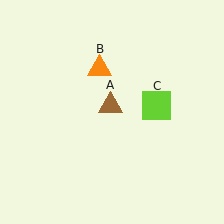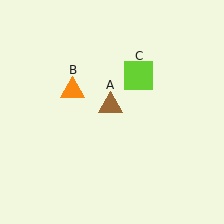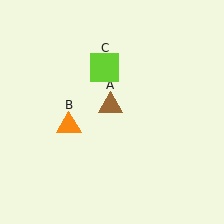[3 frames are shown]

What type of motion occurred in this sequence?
The orange triangle (object B), lime square (object C) rotated counterclockwise around the center of the scene.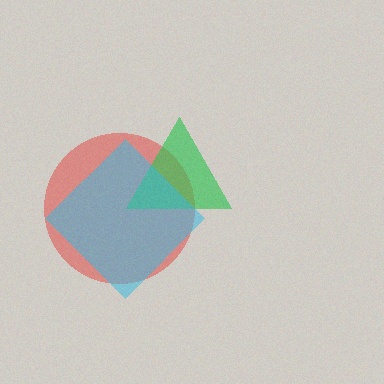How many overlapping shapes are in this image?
There are 3 overlapping shapes in the image.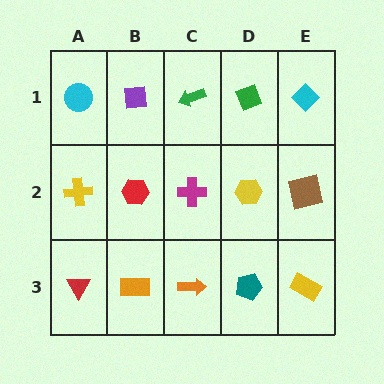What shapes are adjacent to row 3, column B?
A red hexagon (row 2, column B), a red triangle (row 3, column A), an orange arrow (row 3, column C).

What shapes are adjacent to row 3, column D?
A yellow hexagon (row 2, column D), an orange arrow (row 3, column C), a yellow rectangle (row 3, column E).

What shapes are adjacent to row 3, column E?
A brown square (row 2, column E), a teal pentagon (row 3, column D).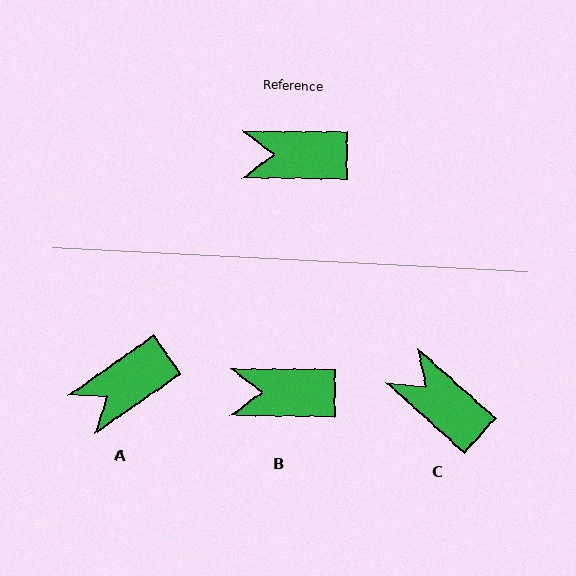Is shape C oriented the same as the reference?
No, it is off by about 42 degrees.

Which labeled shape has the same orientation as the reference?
B.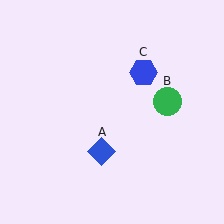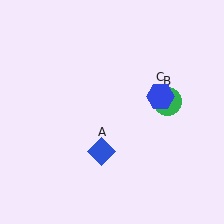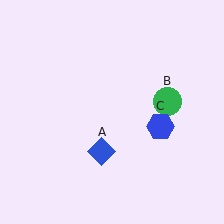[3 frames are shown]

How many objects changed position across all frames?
1 object changed position: blue hexagon (object C).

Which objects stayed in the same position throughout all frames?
Blue diamond (object A) and green circle (object B) remained stationary.